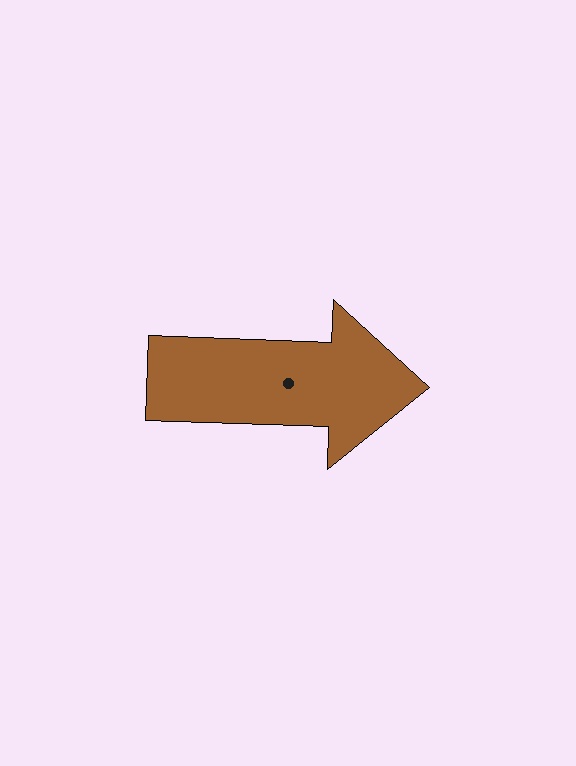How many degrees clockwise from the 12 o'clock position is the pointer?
Approximately 92 degrees.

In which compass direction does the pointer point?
East.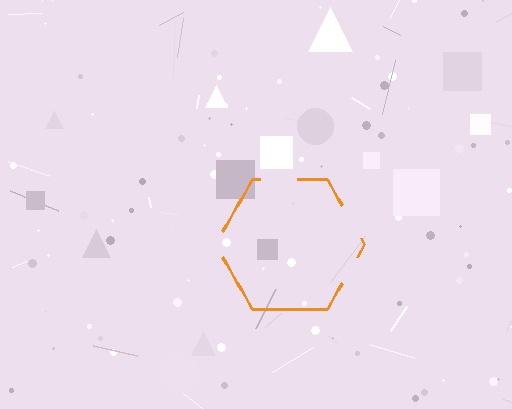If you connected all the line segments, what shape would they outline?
They would outline a hexagon.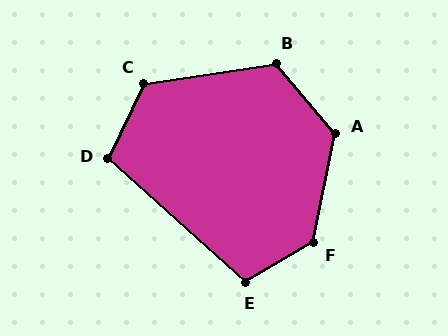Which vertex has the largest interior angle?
F, at approximately 132 degrees.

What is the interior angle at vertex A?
Approximately 129 degrees (obtuse).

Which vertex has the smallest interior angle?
D, at approximately 107 degrees.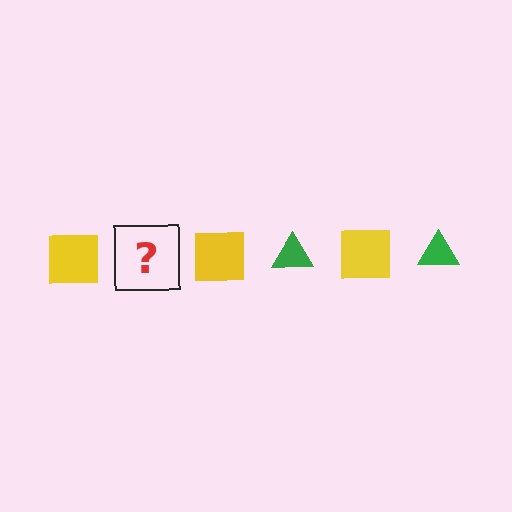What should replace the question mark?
The question mark should be replaced with a green triangle.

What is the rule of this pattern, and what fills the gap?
The rule is that the pattern alternates between yellow square and green triangle. The gap should be filled with a green triangle.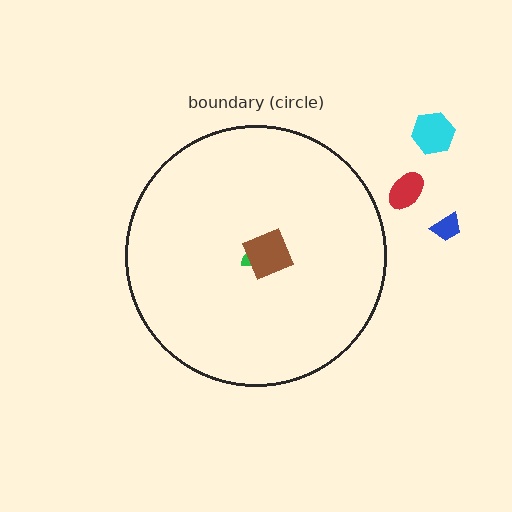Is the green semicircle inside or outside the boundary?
Inside.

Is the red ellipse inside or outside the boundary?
Outside.